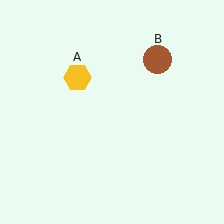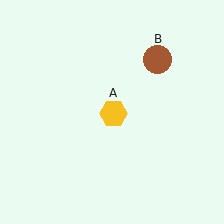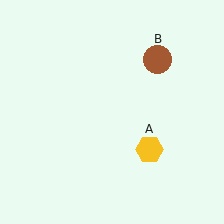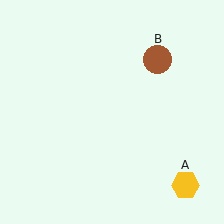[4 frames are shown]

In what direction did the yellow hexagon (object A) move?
The yellow hexagon (object A) moved down and to the right.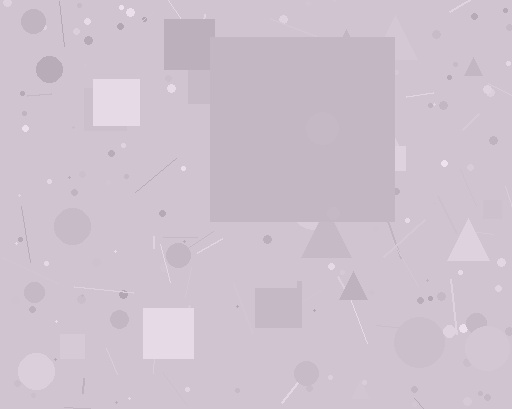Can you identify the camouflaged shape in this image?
The camouflaged shape is a square.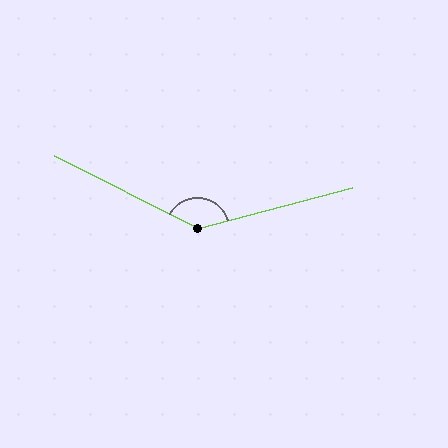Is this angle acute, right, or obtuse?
It is obtuse.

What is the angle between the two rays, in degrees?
Approximately 138 degrees.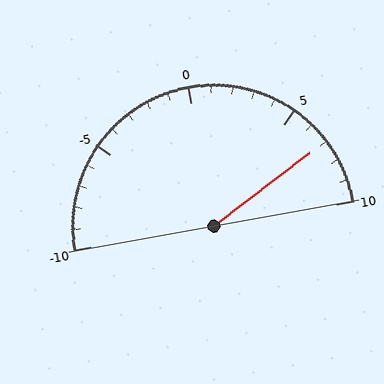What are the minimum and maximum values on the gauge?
The gauge ranges from -10 to 10.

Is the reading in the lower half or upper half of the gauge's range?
The reading is in the upper half of the range (-10 to 10).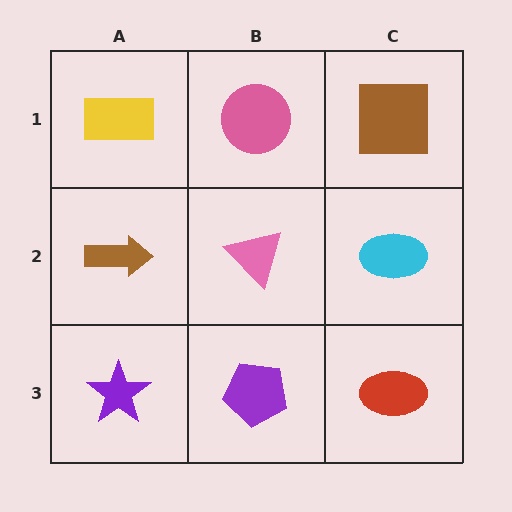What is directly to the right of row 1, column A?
A pink circle.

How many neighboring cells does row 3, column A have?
2.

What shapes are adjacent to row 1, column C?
A cyan ellipse (row 2, column C), a pink circle (row 1, column B).